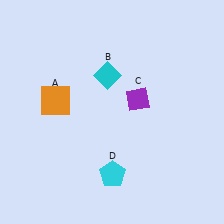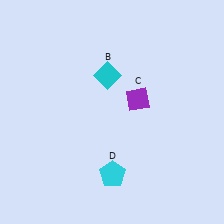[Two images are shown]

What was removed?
The orange square (A) was removed in Image 2.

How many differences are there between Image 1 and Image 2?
There is 1 difference between the two images.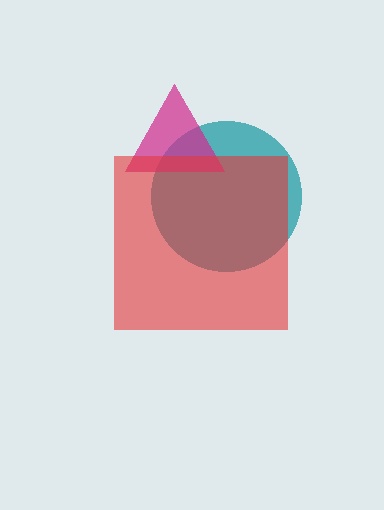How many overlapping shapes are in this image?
There are 3 overlapping shapes in the image.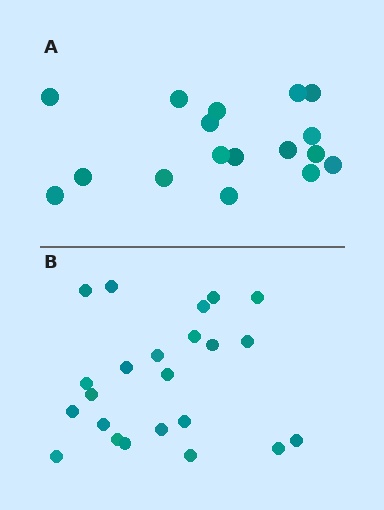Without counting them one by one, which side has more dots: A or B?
Region B (the bottom region) has more dots.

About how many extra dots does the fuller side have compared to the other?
Region B has about 6 more dots than region A.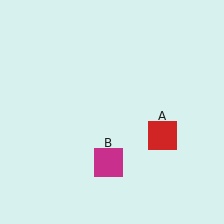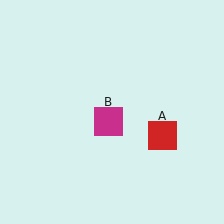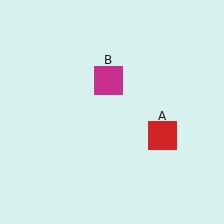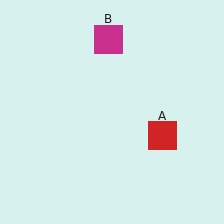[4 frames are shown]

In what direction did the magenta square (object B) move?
The magenta square (object B) moved up.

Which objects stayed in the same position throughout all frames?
Red square (object A) remained stationary.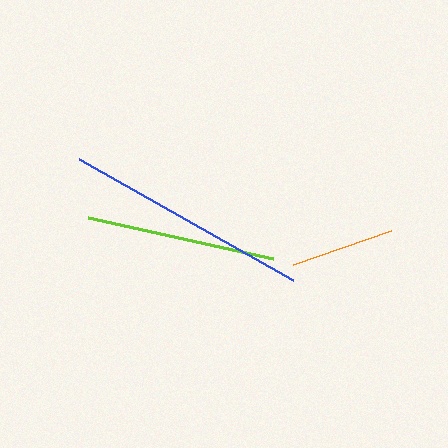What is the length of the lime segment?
The lime segment is approximately 189 pixels long.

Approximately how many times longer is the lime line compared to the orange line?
The lime line is approximately 1.8 times the length of the orange line.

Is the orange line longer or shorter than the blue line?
The blue line is longer than the orange line.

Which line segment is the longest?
The blue line is the longest at approximately 246 pixels.